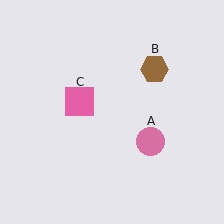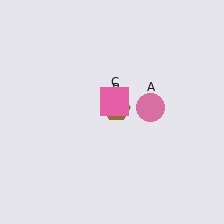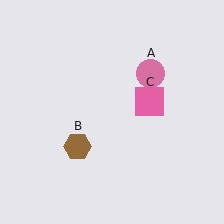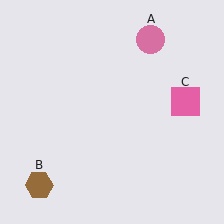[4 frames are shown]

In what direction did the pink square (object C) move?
The pink square (object C) moved right.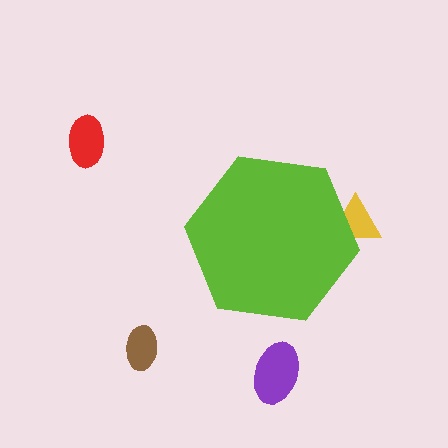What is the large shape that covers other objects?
A lime hexagon.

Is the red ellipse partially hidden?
No, the red ellipse is fully visible.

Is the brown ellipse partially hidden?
No, the brown ellipse is fully visible.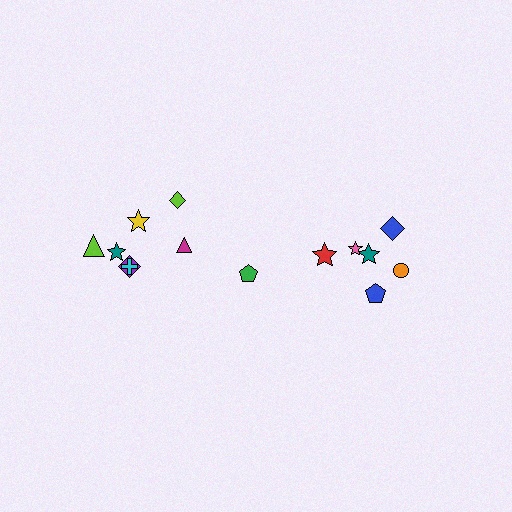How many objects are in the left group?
There are 8 objects.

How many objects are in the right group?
There are 6 objects.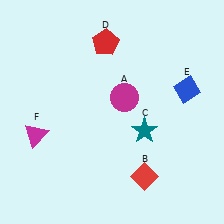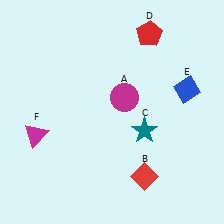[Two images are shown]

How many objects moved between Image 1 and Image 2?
1 object moved between the two images.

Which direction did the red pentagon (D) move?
The red pentagon (D) moved right.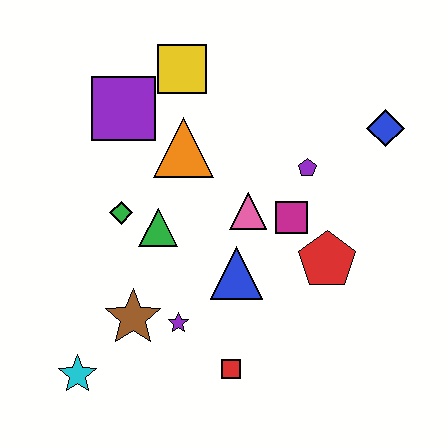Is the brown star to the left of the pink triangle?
Yes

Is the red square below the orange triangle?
Yes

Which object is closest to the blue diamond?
The purple pentagon is closest to the blue diamond.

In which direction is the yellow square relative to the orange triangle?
The yellow square is above the orange triangle.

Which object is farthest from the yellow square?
The cyan star is farthest from the yellow square.